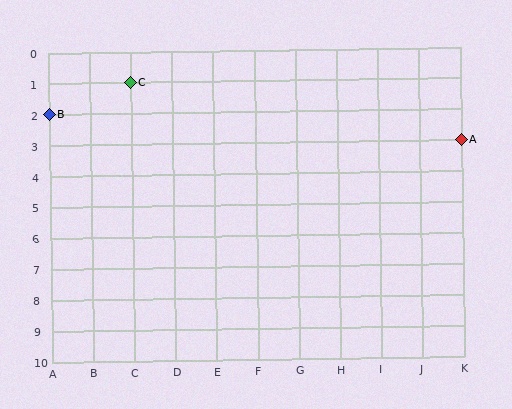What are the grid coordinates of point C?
Point C is at grid coordinates (C, 1).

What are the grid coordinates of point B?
Point B is at grid coordinates (A, 2).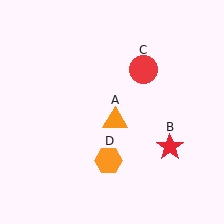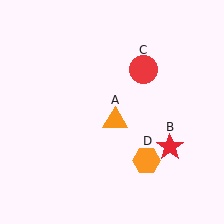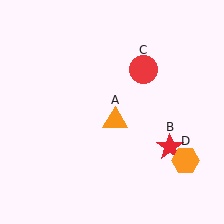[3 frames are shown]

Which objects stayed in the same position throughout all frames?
Orange triangle (object A) and red star (object B) and red circle (object C) remained stationary.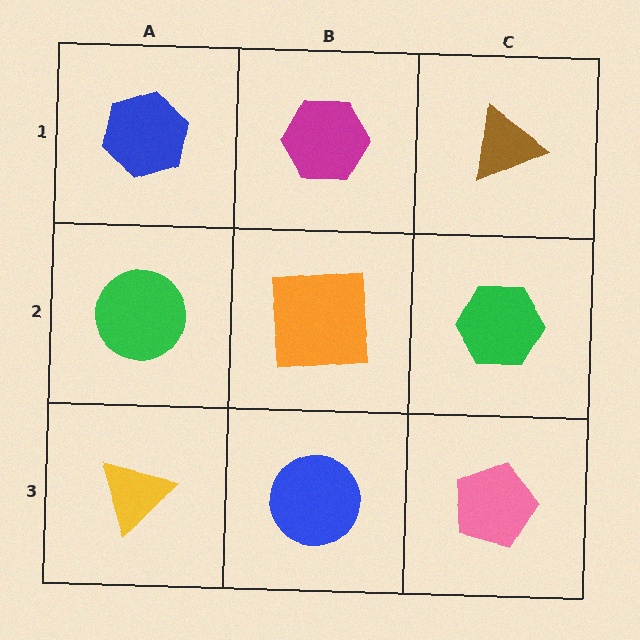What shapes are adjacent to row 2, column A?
A blue hexagon (row 1, column A), a yellow triangle (row 3, column A), an orange square (row 2, column B).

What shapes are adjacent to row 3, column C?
A green hexagon (row 2, column C), a blue circle (row 3, column B).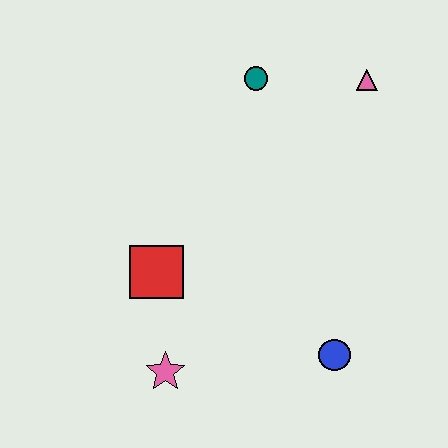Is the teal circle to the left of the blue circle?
Yes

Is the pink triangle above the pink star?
Yes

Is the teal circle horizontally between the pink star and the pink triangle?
Yes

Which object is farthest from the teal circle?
The pink star is farthest from the teal circle.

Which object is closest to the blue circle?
The pink star is closest to the blue circle.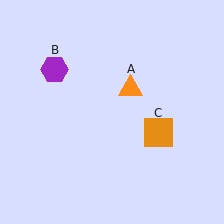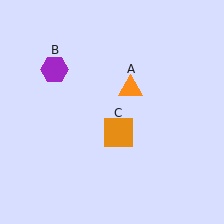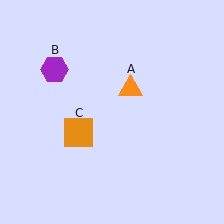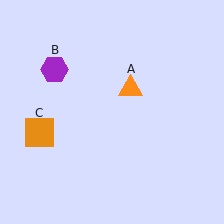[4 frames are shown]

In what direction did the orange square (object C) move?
The orange square (object C) moved left.